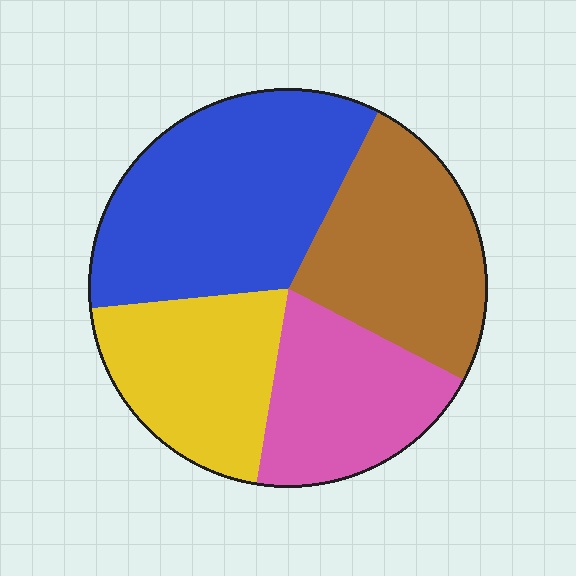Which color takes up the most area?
Blue, at roughly 35%.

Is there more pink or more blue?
Blue.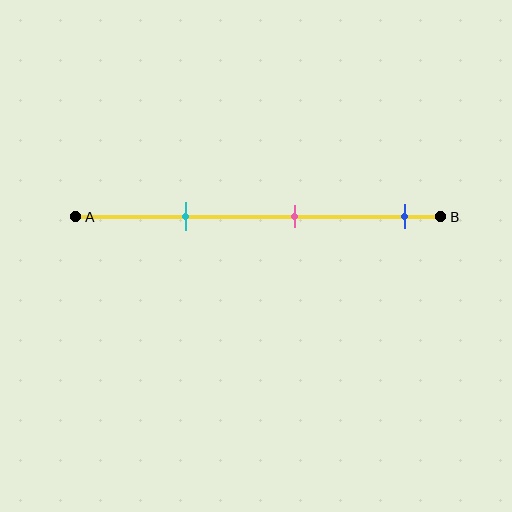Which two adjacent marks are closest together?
The cyan and pink marks are the closest adjacent pair.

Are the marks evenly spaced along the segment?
Yes, the marks are approximately evenly spaced.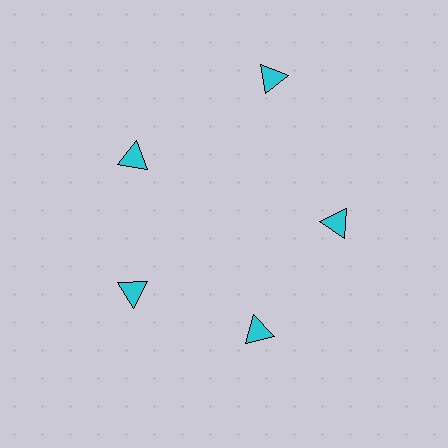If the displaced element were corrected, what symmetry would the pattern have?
It would have 5-fold rotational symmetry — the pattern would map onto itself every 72 degrees.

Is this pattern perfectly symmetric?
No. The 5 cyan triangles are arranged in a ring, but one element near the 1 o'clock position is pushed outward from the center, breaking the 5-fold rotational symmetry.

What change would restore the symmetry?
The symmetry would be restored by moving it inward, back onto the ring so that all 5 triangles sit at equal angles and equal distance from the center.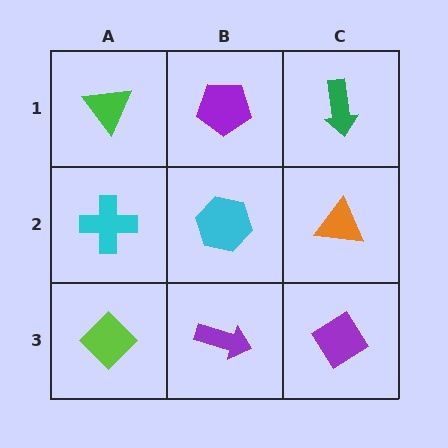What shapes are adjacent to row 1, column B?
A cyan hexagon (row 2, column B), a green triangle (row 1, column A), a green arrow (row 1, column C).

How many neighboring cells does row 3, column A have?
2.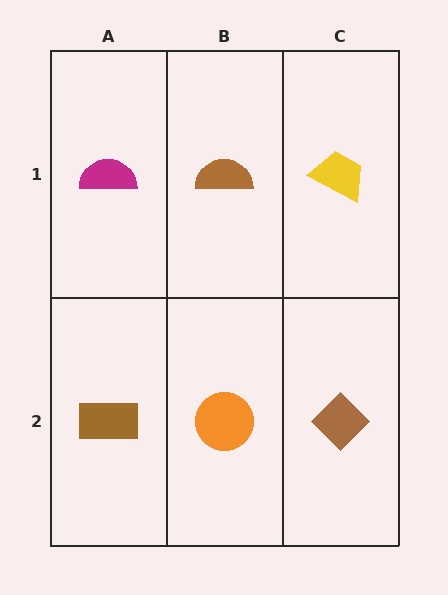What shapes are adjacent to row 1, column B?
An orange circle (row 2, column B), a magenta semicircle (row 1, column A), a yellow trapezoid (row 1, column C).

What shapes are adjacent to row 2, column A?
A magenta semicircle (row 1, column A), an orange circle (row 2, column B).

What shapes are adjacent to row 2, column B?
A brown semicircle (row 1, column B), a brown rectangle (row 2, column A), a brown diamond (row 2, column C).